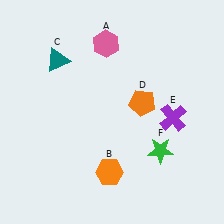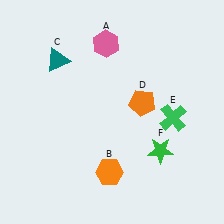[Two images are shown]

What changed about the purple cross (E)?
In Image 1, E is purple. In Image 2, it changed to green.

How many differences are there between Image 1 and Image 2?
There is 1 difference between the two images.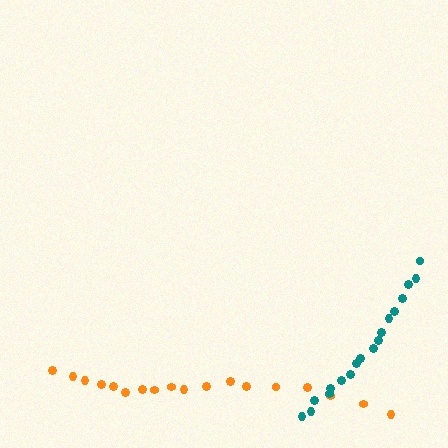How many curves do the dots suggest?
There are 2 distinct paths.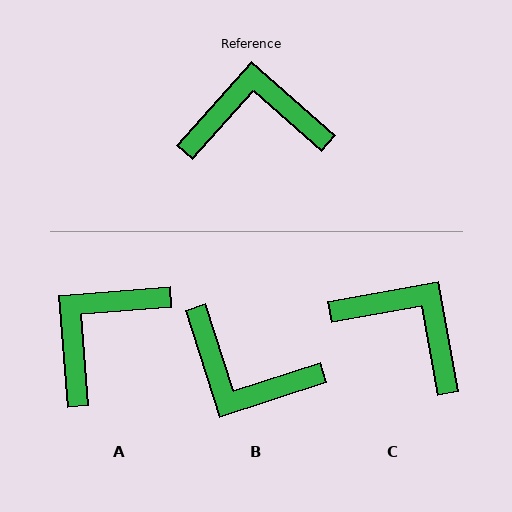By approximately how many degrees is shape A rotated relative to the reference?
Approximately 46 degrees counter-clockwise.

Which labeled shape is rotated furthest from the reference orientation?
B, about 149 degrees away.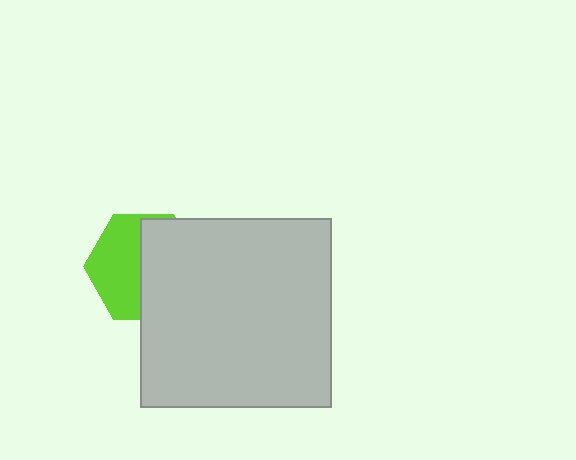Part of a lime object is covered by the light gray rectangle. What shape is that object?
It is a hexagon.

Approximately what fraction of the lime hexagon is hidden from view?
Roughly 53% of the lime hexagon is hidden behind the light gray rectangle.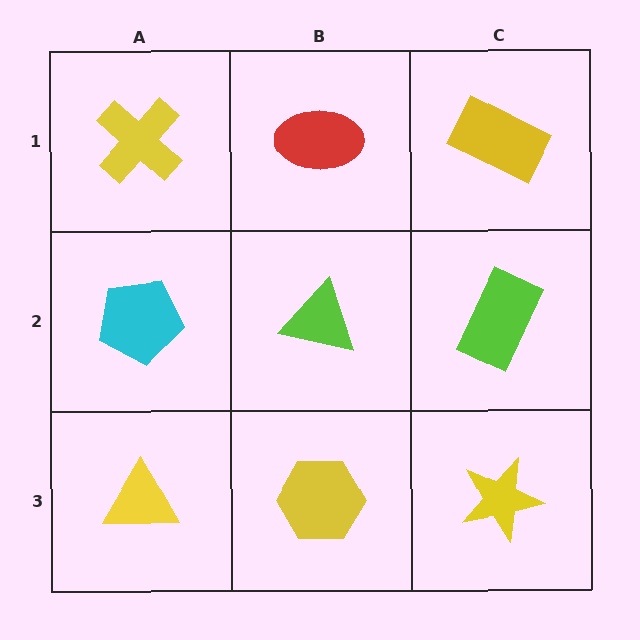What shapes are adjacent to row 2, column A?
A yellow cross (row 1, column A), a yellow triangle (row 3, column A), a lime triangle (row 2, column B).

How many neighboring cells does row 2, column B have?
4.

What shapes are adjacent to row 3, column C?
A lime rectangle (row 2, column C), a yellow hexagon (row 3, column B).